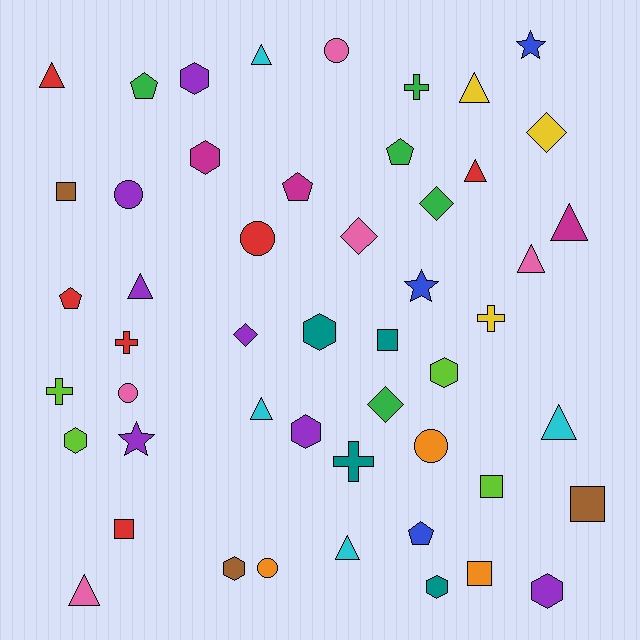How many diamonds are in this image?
There are 5 diamonds.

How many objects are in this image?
There are 50 objects.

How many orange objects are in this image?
There are 3 orange objects.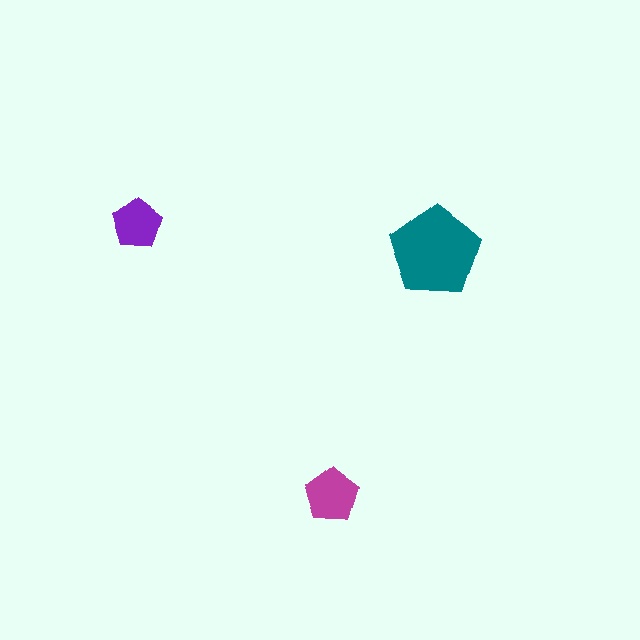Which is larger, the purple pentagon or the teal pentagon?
The teal one.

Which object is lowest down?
The magenta pentagon is bottommost.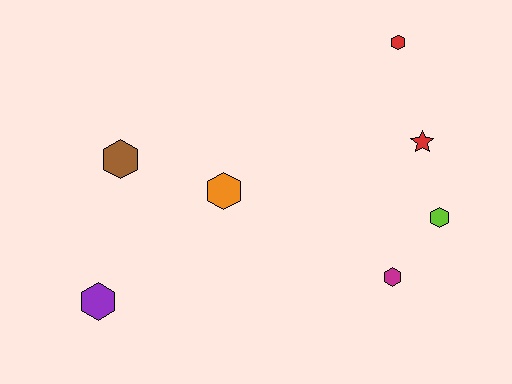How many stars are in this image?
There is 1 star.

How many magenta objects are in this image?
There is 1 magenta object.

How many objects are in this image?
There are 7 objects.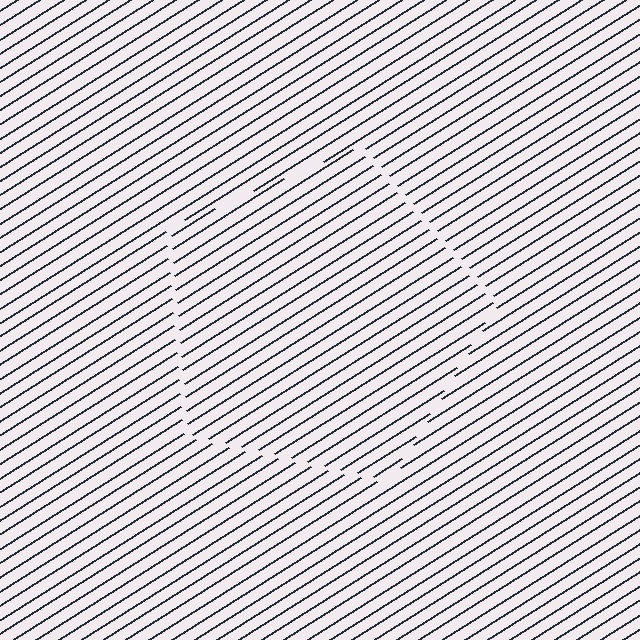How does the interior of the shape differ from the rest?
The interior of the shape contains the same grating, shifted by half a period — the contour is defined by the phase discontinuity where line-ends from the inner and outer gratings abut.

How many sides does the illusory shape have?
5 sides — the line-ends trace a pentagon.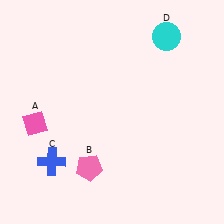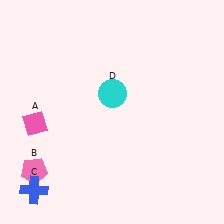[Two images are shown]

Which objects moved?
The objects that moved are: the pink pentagon (B), the blue cross (C), the cyan circle (D).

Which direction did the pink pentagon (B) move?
The pink pentagon (B) moved left.